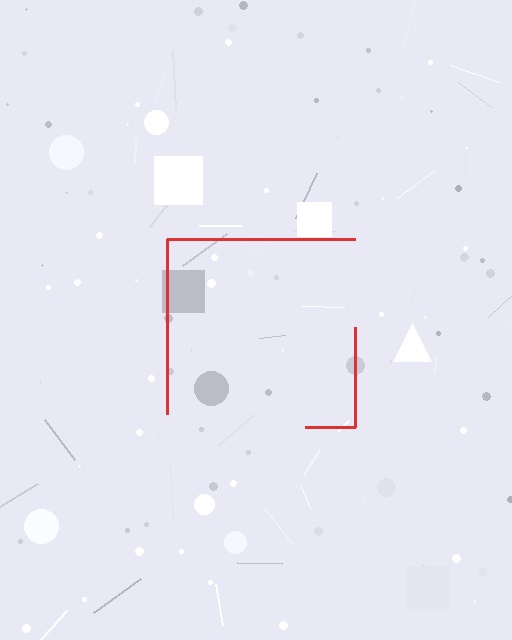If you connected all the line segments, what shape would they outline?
They would outline a square.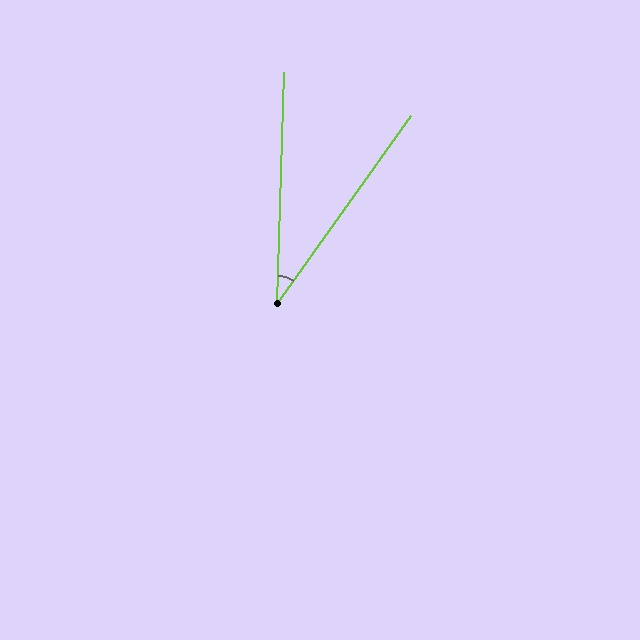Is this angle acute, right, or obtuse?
It is acute.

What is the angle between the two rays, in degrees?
Approximately 34 degrees.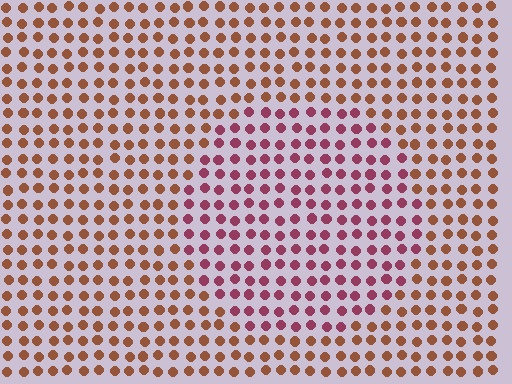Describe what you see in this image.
The image is filled with small brown elements in a uniform arrangement. A circle-shaped region is visible where the elements are tinted to a slightly different hue, forming a subtle color boundary.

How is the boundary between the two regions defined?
The boundary is defined purely by a slight shift in hue (about 42 degrees). Spacing, size, and orientation are identical on both sides.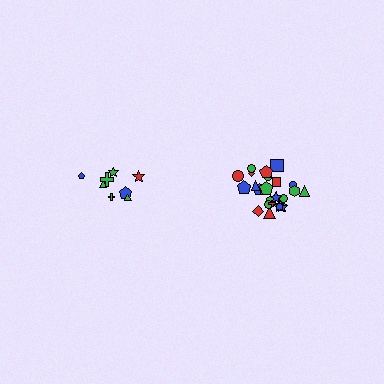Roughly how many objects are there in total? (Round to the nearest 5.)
Roughly 35 objects in total.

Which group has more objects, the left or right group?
The right group.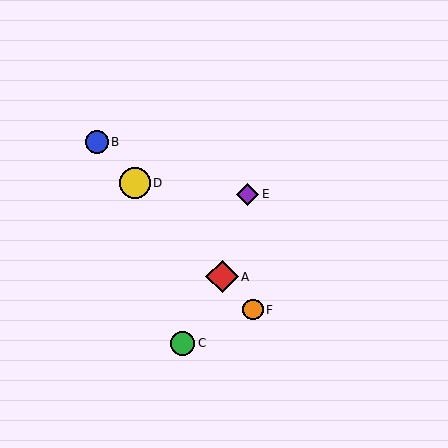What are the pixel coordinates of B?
Object B is at (97, 142).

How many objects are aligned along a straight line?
4 objects (A, B, D, F) are aligned along a straight line.